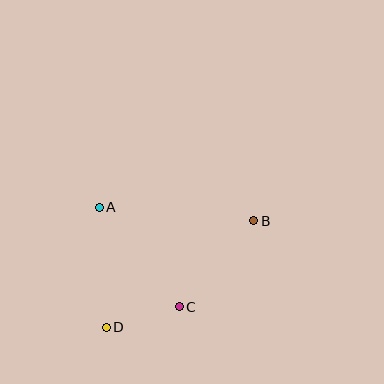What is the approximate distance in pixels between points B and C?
The distance between B and C is approximately 114 pixels.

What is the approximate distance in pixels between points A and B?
The distance between A and B is approximately 155 pixels.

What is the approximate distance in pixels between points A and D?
The distance between A and D is approximately 120 pixels.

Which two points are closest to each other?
Points C and D are closest to each other.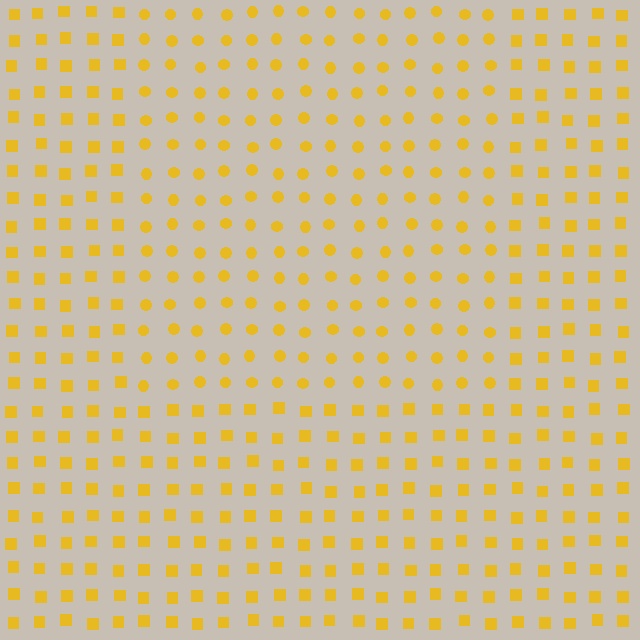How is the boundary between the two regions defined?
The boundary is defined by a change in element shape: circles inside vs. squares outside. All elements share the same color and spacing.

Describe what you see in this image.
The image is filled with small yellow elements arranged in a uniform grid. A rectangle-shaped region contains circles, while the surrounding area contains squares. The boundary is defined purely by the change in element shape.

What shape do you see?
I see a rectangle.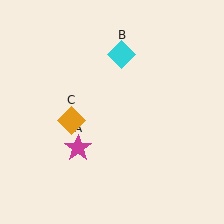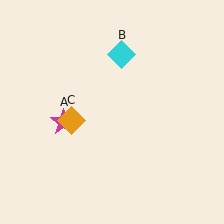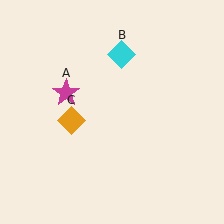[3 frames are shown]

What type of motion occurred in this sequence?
The magenta star (object A) rotated clockwise around the center of the scene.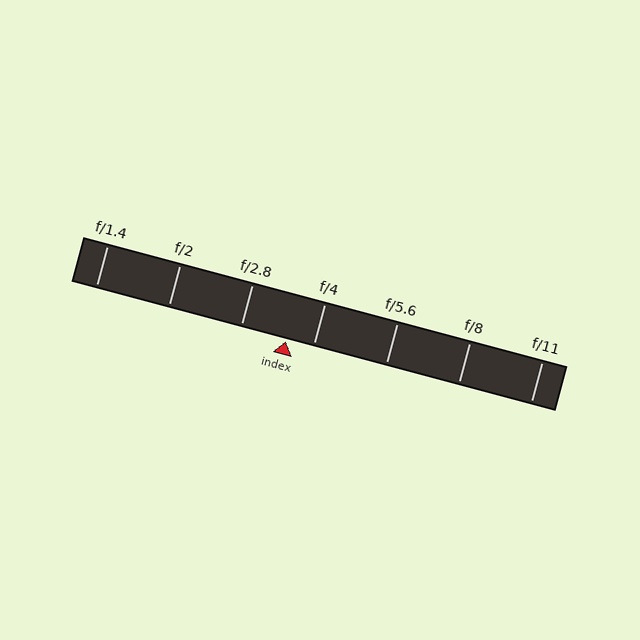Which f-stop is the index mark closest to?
The index mark is closest to f/4.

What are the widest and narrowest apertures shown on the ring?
The widest aperture shown is f/1.4 and the narrowest is f/11.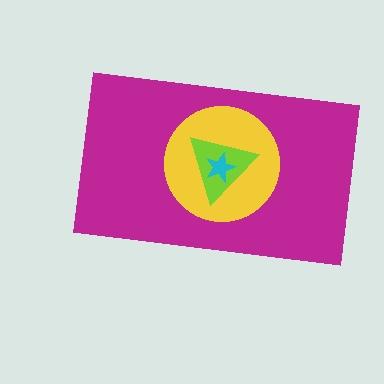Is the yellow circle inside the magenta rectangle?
Yes.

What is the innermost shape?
The cyan star.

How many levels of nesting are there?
4.